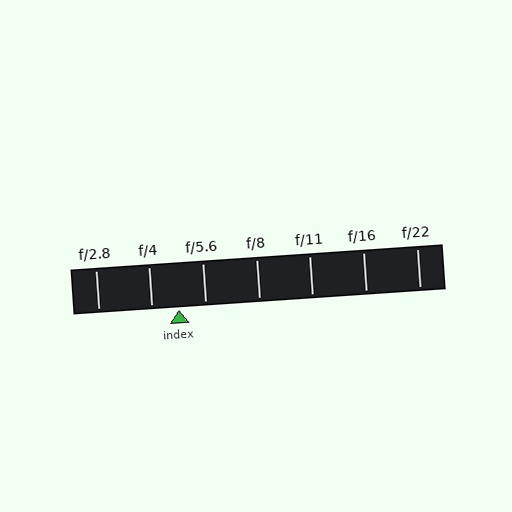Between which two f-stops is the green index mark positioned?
The index mark is between f/4 and f/5.6.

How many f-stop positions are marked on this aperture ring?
There are 7 f-stop positions marked.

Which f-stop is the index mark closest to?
The index mark is closest to f/5.6.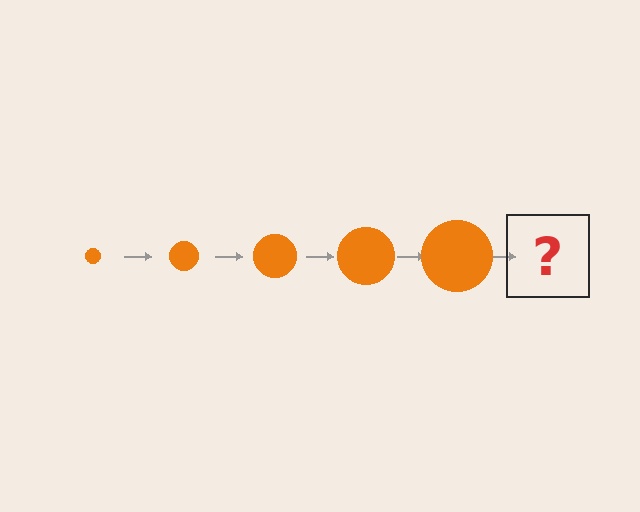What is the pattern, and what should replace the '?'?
The pattern is that the circle gets progressively larger each step. The '?' should be an orange circle, larger than the previous one.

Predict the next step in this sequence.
The next step is an orange circle, larger than the previous one.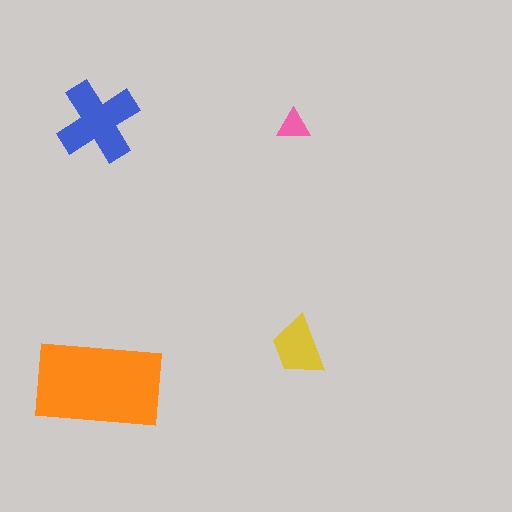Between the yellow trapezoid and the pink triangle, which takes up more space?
The yellow trapezoid.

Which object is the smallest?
The pink triangle.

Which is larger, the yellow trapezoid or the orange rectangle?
The orange rectangle.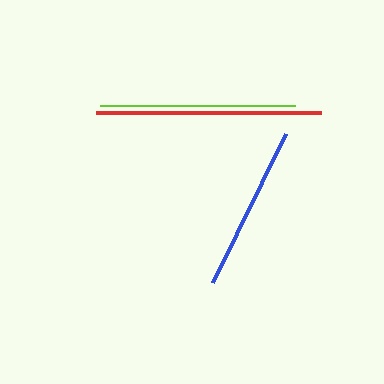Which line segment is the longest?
The red line is the longest at approximately 225 pixels.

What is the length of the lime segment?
The lime segment is approximately 195 pixels long.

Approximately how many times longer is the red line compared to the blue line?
The red line is approximately 1.4 times the length of the blue line.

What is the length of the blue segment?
The blue segment is approximately 165 pixels long.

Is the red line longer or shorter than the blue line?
The red line is longer than the blue line.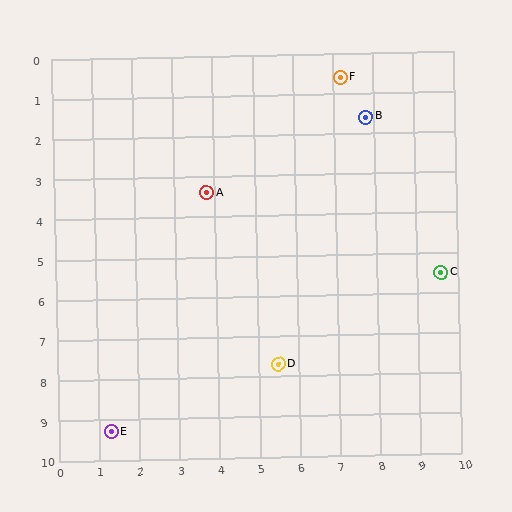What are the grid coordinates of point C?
Point C is at approximately (9.6, 5.5).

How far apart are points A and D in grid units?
Points A and D are about 4.6 grid units apart.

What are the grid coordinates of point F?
Point F is at approximately (7.2, 0.6).